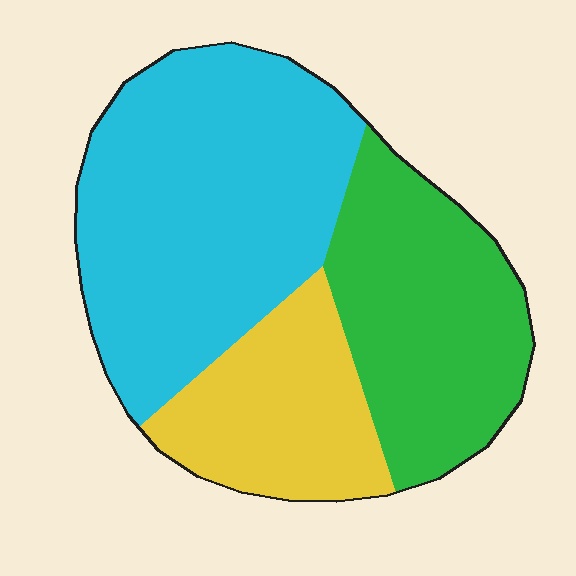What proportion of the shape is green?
Green takes up between a quarter and a half of the shape.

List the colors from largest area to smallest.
From largest to smallest: cyan, green, yellow.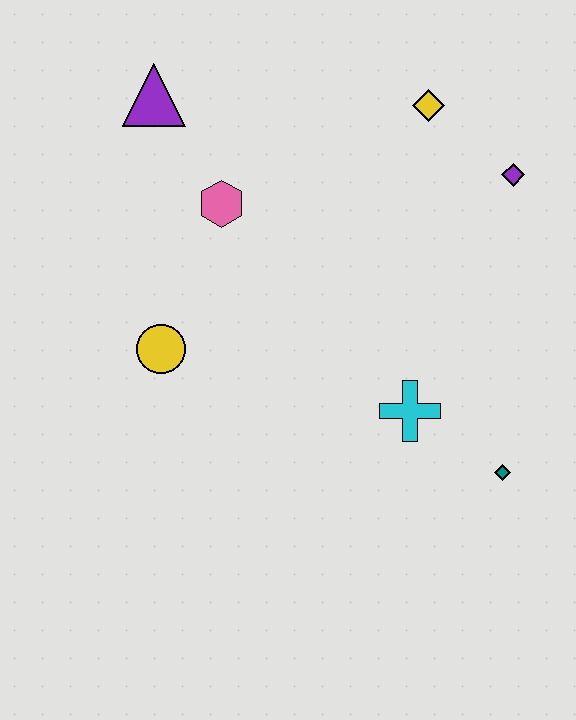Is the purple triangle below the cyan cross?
No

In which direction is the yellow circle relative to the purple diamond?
The yellow circle is to the left of the purple diamond.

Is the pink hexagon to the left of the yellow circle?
No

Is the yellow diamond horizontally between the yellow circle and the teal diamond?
Yes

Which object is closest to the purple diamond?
The yellow diamond is closest to the purple diamond.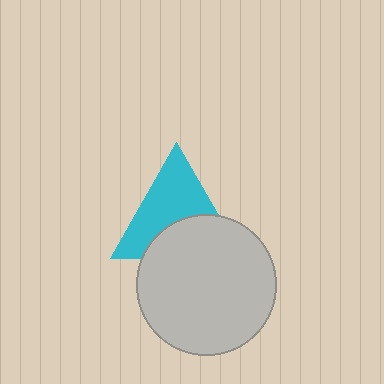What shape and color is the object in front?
The object in front is a light gray circle.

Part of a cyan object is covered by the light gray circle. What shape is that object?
It is a triangle.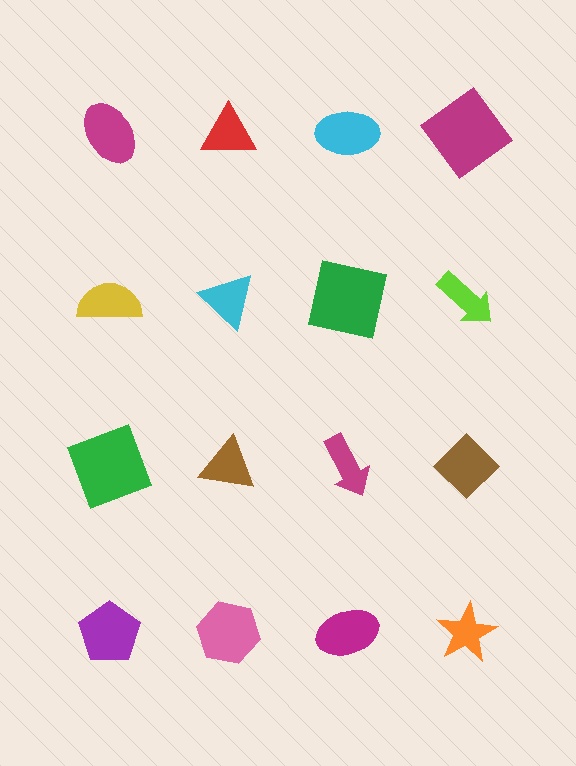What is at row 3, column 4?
A brown diamond.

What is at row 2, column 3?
A green square.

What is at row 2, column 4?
A lime arrow.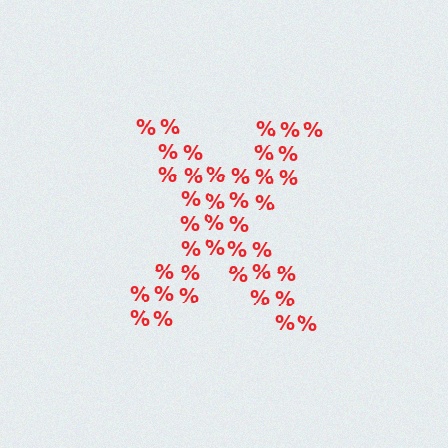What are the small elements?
The small elements are percent signs.